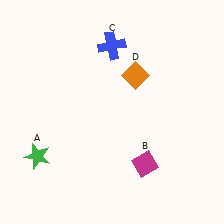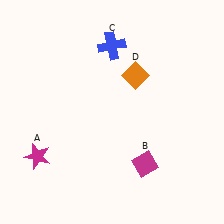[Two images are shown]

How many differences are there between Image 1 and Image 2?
There is 1 difference between the two images.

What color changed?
The star (A) changed from green in Image 1 to magenta in Image 2.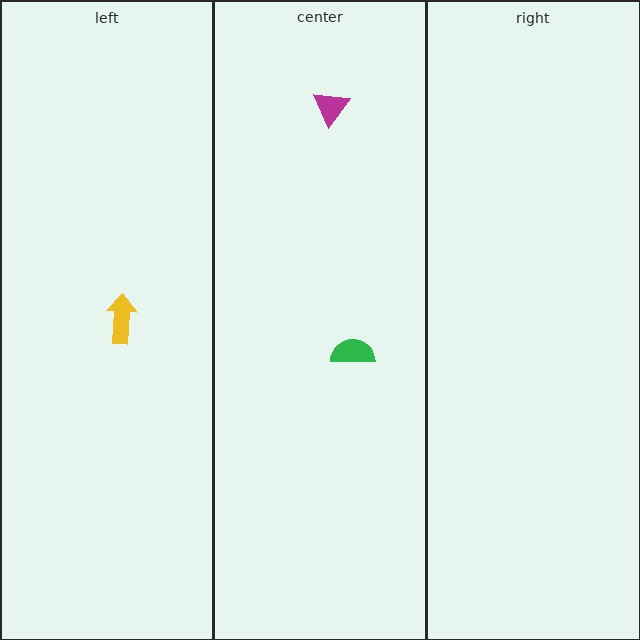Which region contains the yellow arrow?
The left region.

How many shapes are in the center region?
2.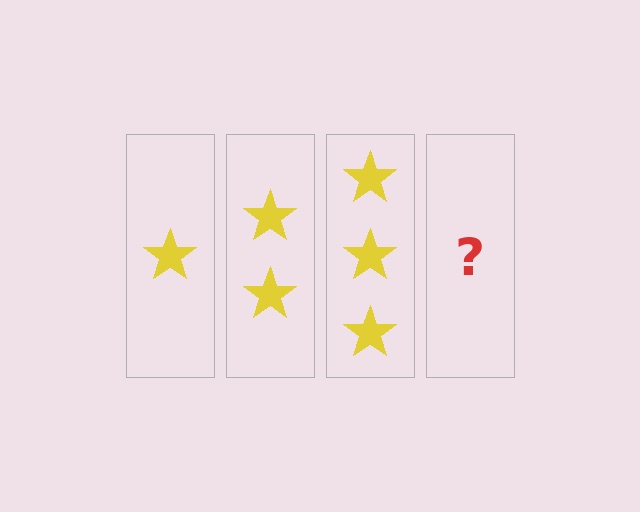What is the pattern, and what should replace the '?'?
The pattern is that each step adds one more star. The '?' should be 4 stars.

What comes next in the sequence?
The next element should be 4 stars.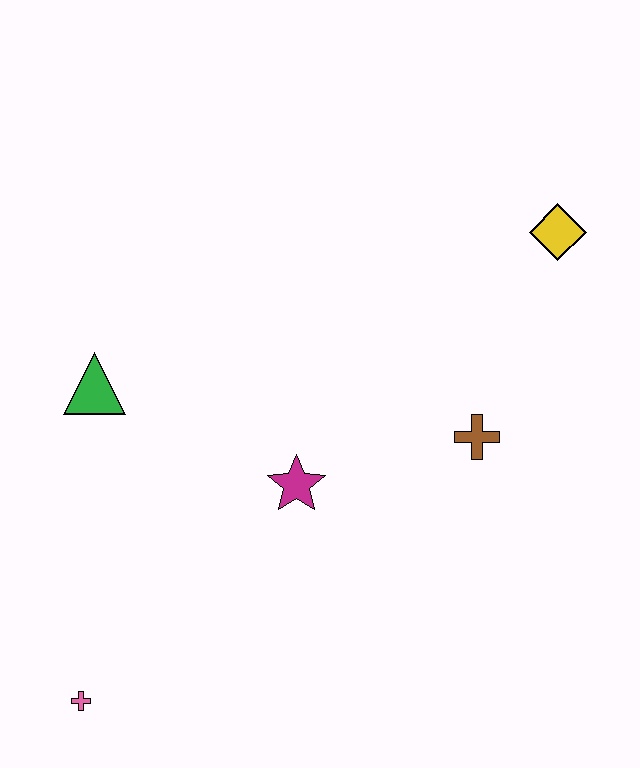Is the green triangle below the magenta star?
No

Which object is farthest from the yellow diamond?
The pink cross is farthest from the yellow diamond.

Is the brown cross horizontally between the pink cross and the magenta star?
No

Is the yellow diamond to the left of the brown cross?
No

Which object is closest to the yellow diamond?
The brown cross is closest to the yellow diamond.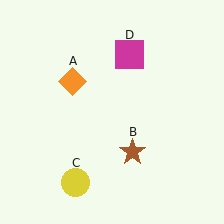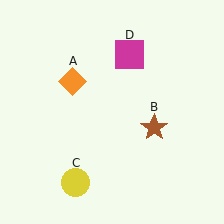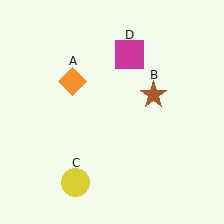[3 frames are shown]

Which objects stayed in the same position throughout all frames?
Orange diamond (object A) and yellow circle (object C) and magenta square (object D) remained stationary.